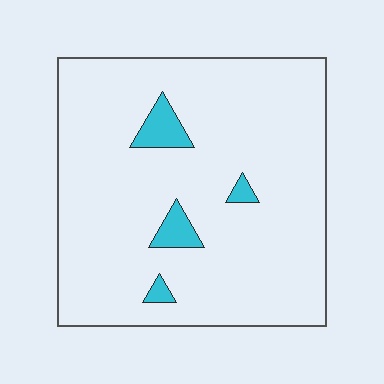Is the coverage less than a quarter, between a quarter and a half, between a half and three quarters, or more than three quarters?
Less than a quarter.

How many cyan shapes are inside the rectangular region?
4.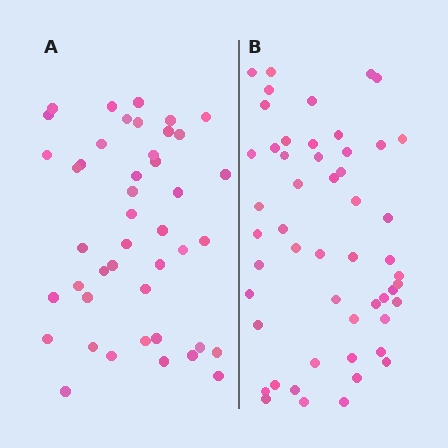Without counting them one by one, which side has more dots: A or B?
Region B (the right region) has more dots.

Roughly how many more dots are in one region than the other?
Region B has roughly 8 or so more dots than region A.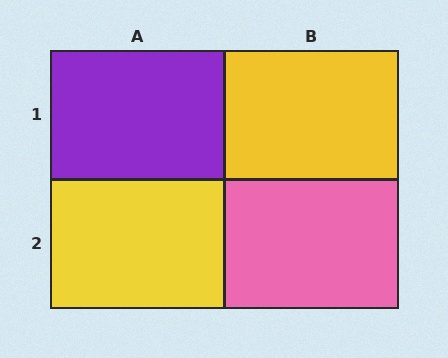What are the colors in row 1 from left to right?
Purple, yellow.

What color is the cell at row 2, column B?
Pink.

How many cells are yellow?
2 cells are yellow.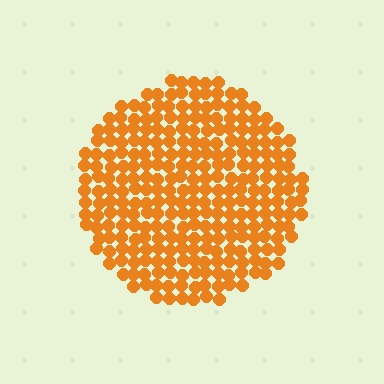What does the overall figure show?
The overall figure shows a circle.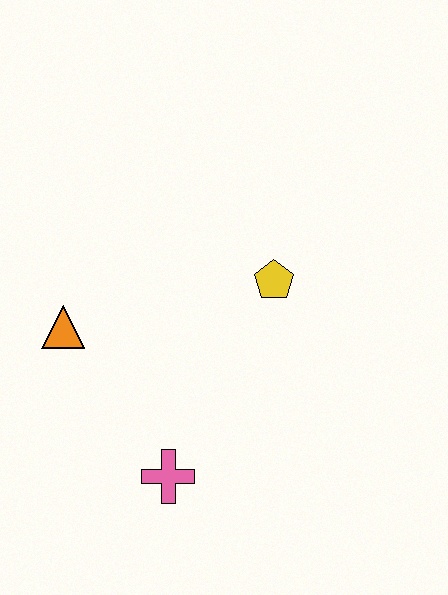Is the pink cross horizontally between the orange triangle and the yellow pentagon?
Yes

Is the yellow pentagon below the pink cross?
No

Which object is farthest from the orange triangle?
The yellow pentagon is farthest from the orange triangle.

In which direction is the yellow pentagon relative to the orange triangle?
The yellow pentagon is to the right of the orange triangle.